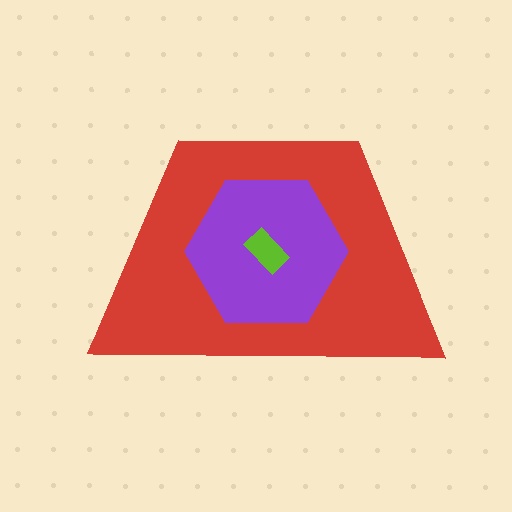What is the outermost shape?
The red trapezoid.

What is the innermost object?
The lime rectangle.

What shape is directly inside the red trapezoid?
The purple hexagon.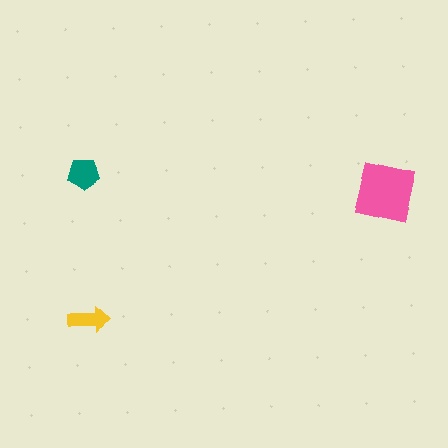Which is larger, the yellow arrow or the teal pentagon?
The teal pentagon.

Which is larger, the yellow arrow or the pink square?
The pink square.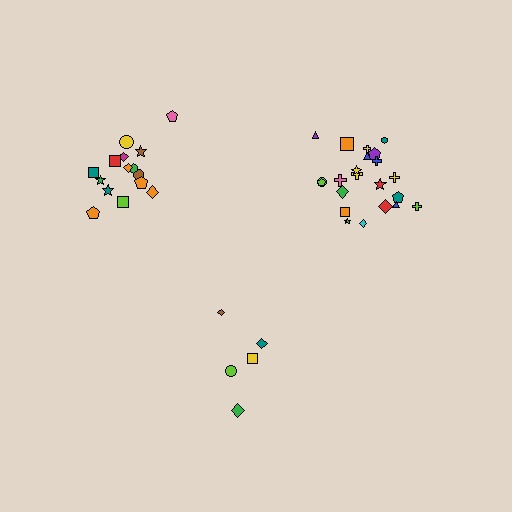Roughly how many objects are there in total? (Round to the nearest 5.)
Roughly 40 objects in total.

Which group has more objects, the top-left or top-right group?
The top-right group.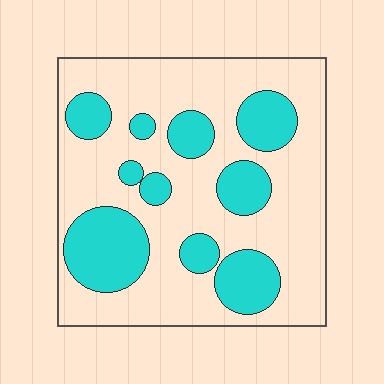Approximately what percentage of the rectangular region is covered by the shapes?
Approximately 30%.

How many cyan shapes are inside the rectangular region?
10.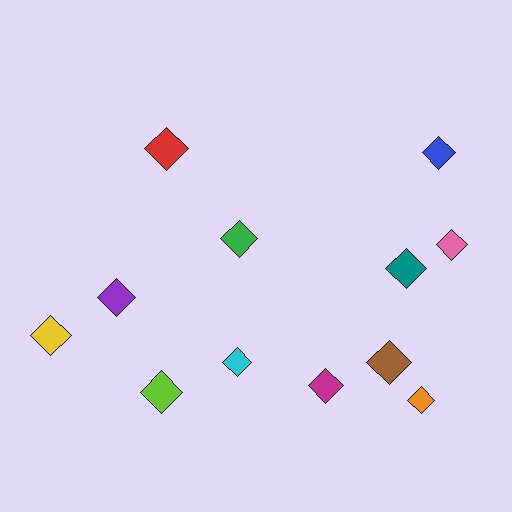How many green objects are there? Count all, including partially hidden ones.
There is 1 green object.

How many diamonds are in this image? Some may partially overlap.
There are 12 diamonds.